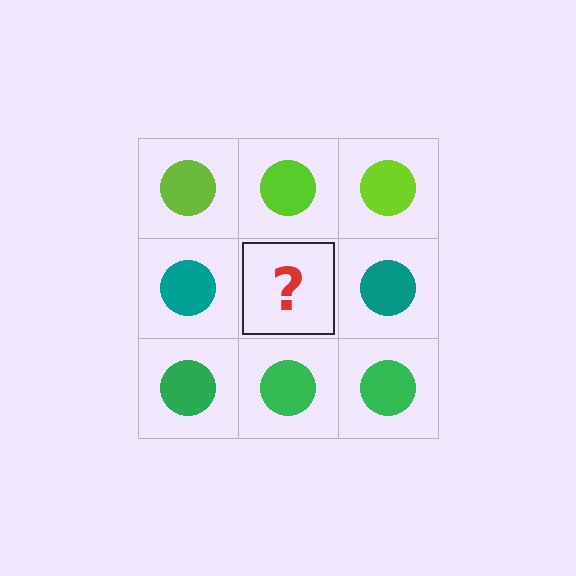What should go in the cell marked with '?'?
The missing cell should contain a teal circle.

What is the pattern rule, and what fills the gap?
The rule is that each row has a consistent color. The gap should be filled with a teal circle.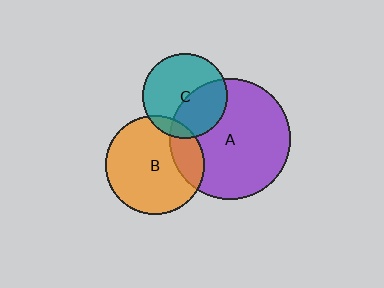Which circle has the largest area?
Circle A (purple).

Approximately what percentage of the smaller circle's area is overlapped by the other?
Approximately 20%.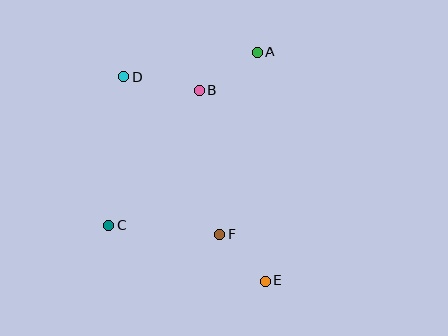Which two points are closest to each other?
Points E and F are closest to each other.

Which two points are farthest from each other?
Points D and E are farthest from each other.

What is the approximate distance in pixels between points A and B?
The distance between A and B is approximately 69 pixels.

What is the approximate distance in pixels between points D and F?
The distance between D and F is approximately 184 pixels.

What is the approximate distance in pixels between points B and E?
The distance between B and E is approximately 202 pixels.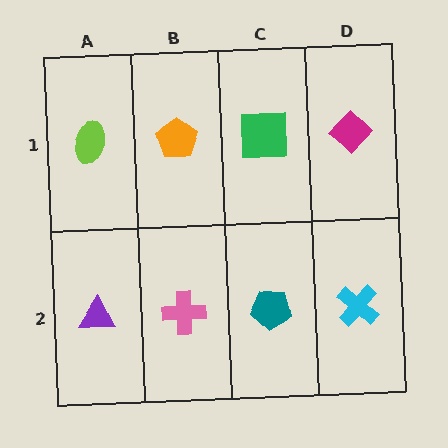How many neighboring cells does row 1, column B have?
3.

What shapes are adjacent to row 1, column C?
A teal pentagon (row 2, column C), an orange pentagon (row 1, column B), a magenta diamond (row 1, column D).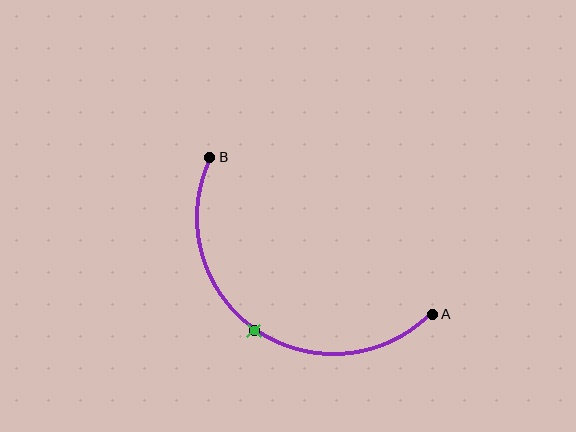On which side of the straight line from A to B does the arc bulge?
The arc bulges below and to the left of the straight line connecting A and B.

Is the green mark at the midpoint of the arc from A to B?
Yes. The green mark lies on the arc at equal arc-length from both A and B — it is the arc midpoint.